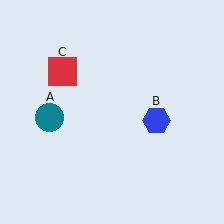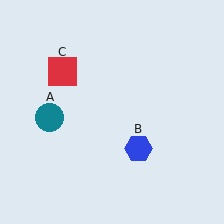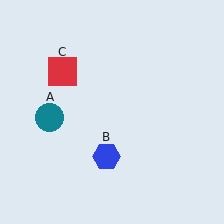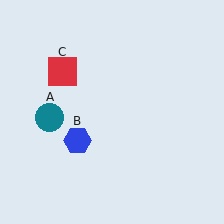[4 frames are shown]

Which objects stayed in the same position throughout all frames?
Teal circle (object A) and red square (object C) remained stationary.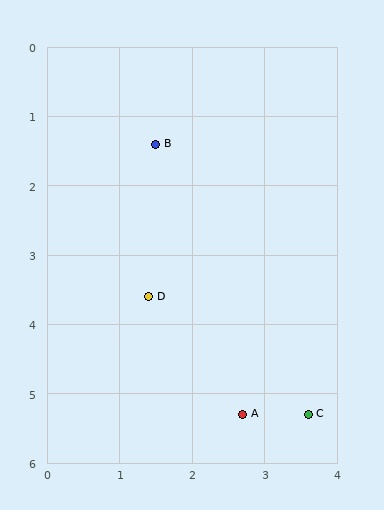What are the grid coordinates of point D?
Point D is at approximately (1.4, 3.6).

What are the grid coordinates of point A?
Point A is at approximately (2.7, 5.3).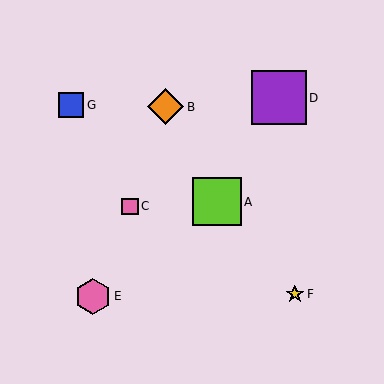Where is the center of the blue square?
The center of the blue square is at (71, 105).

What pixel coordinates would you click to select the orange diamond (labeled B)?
Click at (166, 107) to select the orange diamond B.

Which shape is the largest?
The purple square (labeled D) is the largest.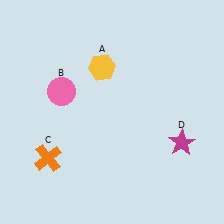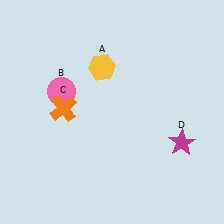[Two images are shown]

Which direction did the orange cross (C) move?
The orange cross (C) moved up.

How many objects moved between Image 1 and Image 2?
1 object moved between the two images.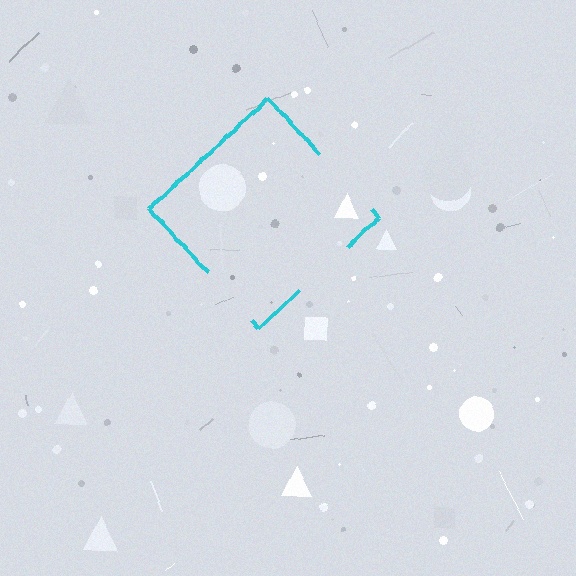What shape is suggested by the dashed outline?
The dashed outline suggests a diamond.